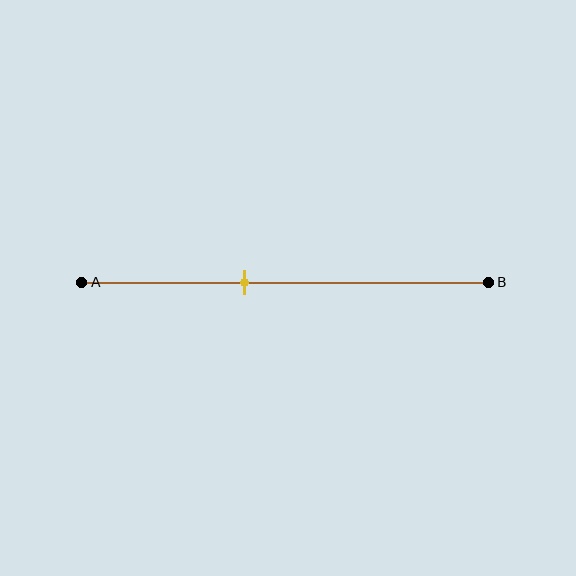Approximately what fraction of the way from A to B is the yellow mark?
The yellow mark is approximately 40% of the way from A to B.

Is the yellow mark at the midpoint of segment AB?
No, the mark is at about 40% from A, not at the 50% midpoint.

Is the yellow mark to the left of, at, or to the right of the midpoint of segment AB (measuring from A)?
The yellow mark is to the left of the midpoint of segment AB.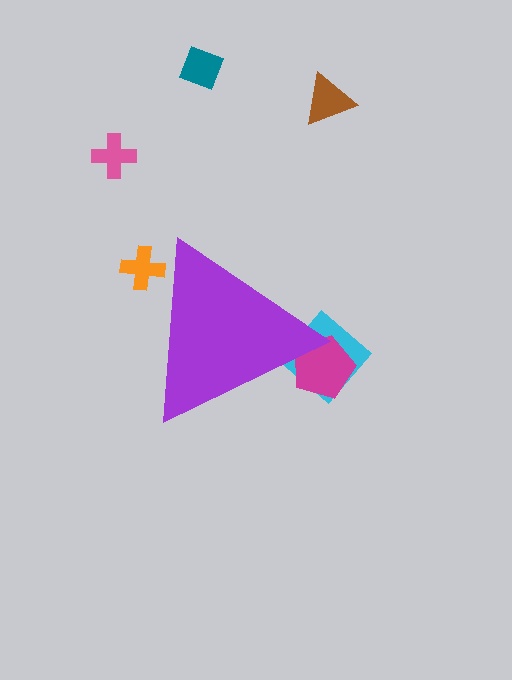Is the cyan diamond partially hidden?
Yes, the cyan diamond is partially hidden behind the purple triangle.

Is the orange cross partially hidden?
Yes, the orange cross is partially hidden behind the purple triangle.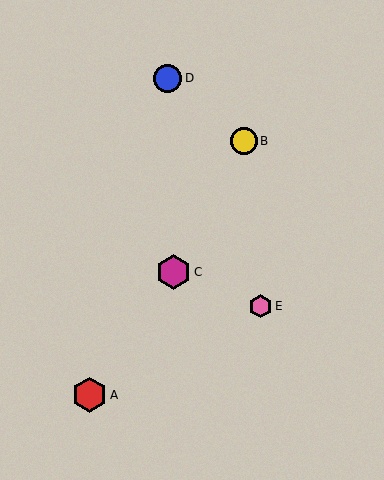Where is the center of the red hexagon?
The center of the red hexagon is at (89, 395).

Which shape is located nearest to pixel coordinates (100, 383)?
The red hexagon (labeled A) at (89, 395) is nearest to that location.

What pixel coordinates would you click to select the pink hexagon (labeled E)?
Click at (260, 306) to select the pink hexagon E.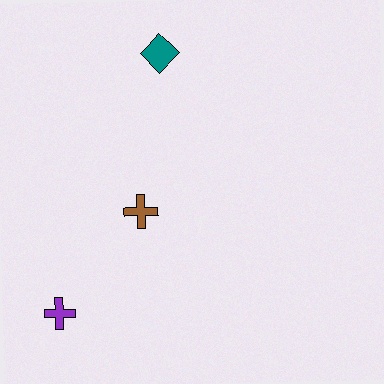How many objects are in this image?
There are 3 objects.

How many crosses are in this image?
There are 2 crosses.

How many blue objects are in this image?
There are no blue objects.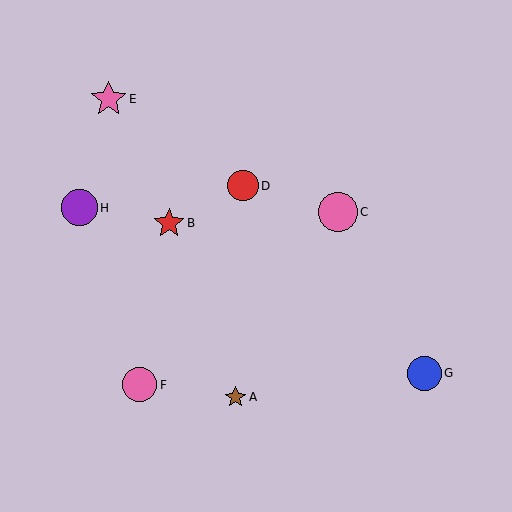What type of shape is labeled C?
Shape C is a pink circle.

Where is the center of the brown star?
The center of the brown star is at (235, 397).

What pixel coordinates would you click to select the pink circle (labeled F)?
Click at (140, 385) to select the pink circle F.